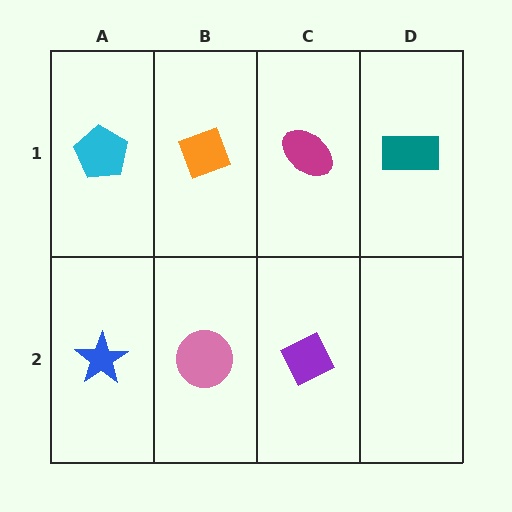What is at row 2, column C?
A purple diamond.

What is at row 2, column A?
A blue star.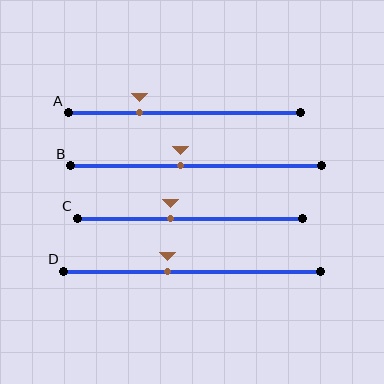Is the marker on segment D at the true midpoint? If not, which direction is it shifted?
No, the marker on segment D is shifted to the left by about 10% of the segment length.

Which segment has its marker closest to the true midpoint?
Segment B has its marker closest to the true midpoint.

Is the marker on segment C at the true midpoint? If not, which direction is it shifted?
No, the marker on segment C is shifted to the left by about 8% of the segment length.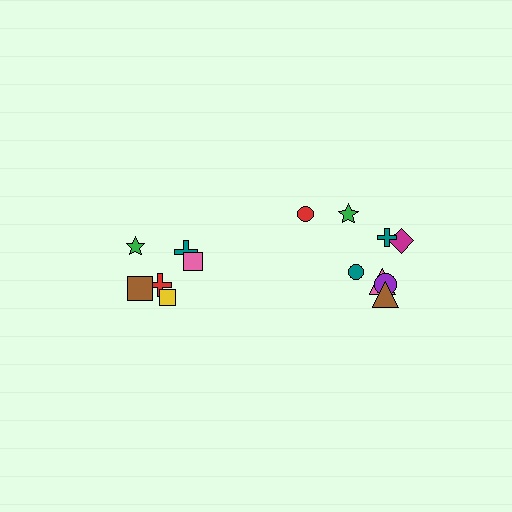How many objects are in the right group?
There are 8 objects.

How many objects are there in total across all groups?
There are 14 objects.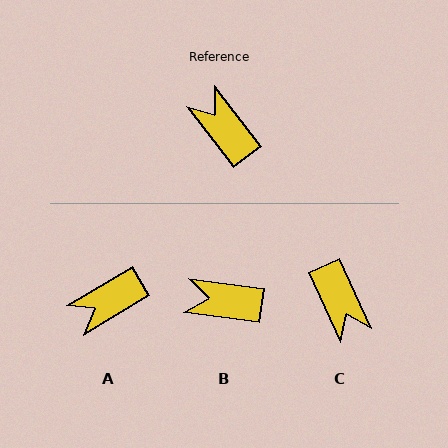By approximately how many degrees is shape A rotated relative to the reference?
Approximately 83 degrees counter-clockwise.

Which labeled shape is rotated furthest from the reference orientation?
C, about 167 degrees away.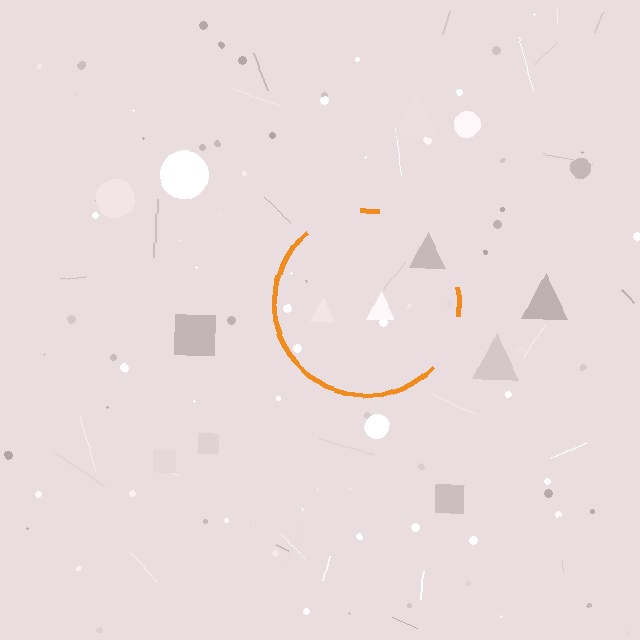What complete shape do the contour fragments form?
The contour fragments form a circle.